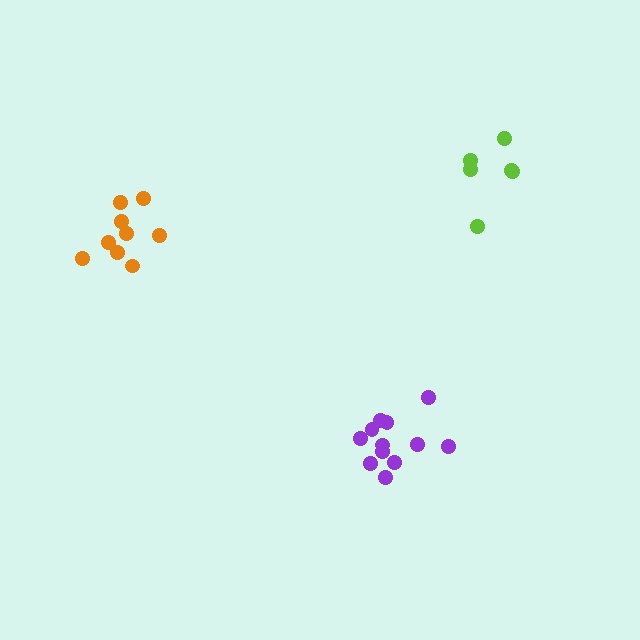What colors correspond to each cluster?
The clusters are colored: purple, orange, lime.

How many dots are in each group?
Group 1: 12 dots, Group 2: 9 dots, Group 3: 6 dots (27 total).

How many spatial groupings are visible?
There are 3 spatial groupings.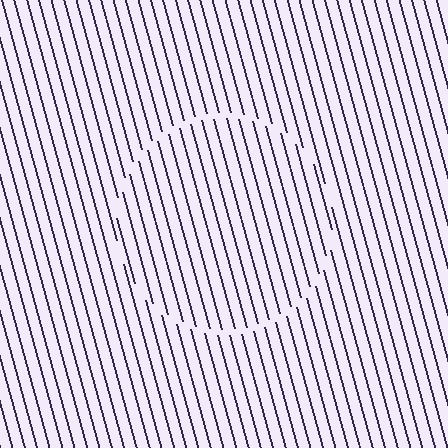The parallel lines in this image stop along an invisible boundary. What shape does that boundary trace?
An illusory circle. The interior of the shape contains the same grating, shifted by half a period — the contour is defined by the phase discontinuity where line-ends from the inner and outer gratings abut.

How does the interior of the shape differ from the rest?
The interior of the shape contains the same grating, shifted by half a period — the contour is defined by the phase discontinuity where line-ends from the inner and outer gratings abut.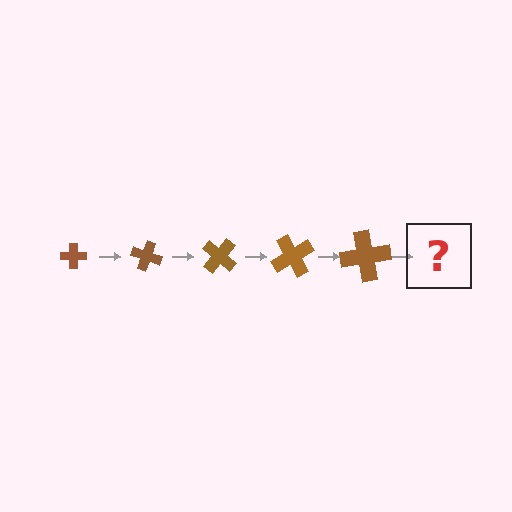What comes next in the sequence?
The next element should be a cross, larger than the previous one and rotated 100 degrees from the start.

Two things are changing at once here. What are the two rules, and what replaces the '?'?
The two rules are that the cross grows larger each step and it rotates 20 degrees each step. The '?' should be a cross, larger than the previous one and rotated 100 degrees from the start.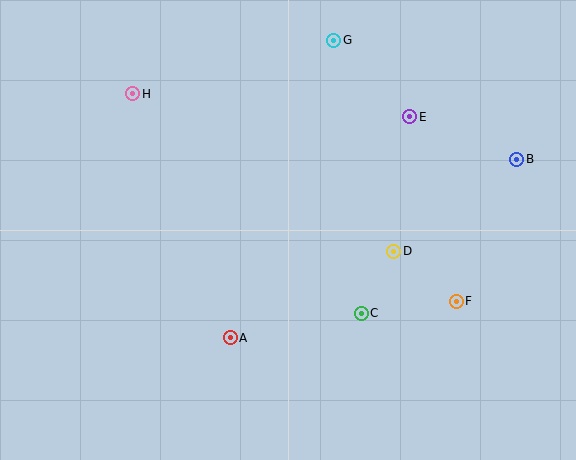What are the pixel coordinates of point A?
Point A is at (230, 338).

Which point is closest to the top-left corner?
Point H is closest to the top-left corner.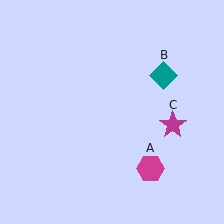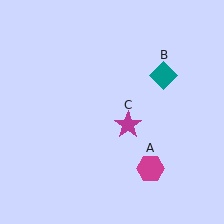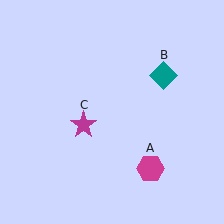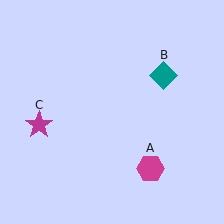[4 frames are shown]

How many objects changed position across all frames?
1 object changed position: magenta star (object C).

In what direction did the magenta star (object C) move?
The magenta star (object C) moved left.